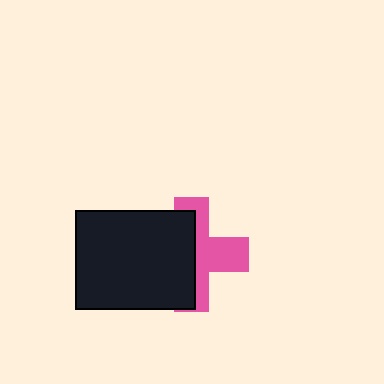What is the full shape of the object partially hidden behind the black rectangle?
The partially hidden object is a pink cross.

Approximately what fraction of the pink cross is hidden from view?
Roughly 52% of the pink cross is hidden behind the black rectangle.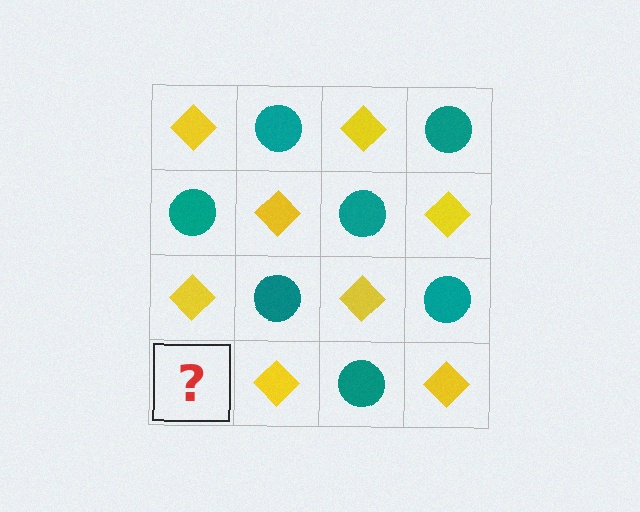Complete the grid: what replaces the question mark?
The question mark should be replaced with a teal circle.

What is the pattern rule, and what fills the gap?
The rule is that it alternates yellow diamond and teal circle in a checkerboard pattern. The gap should be filled with a teal circle.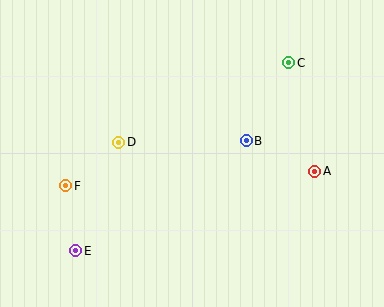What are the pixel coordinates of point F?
Point F is at (66, 186).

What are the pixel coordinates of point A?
Point A is at (315, 171).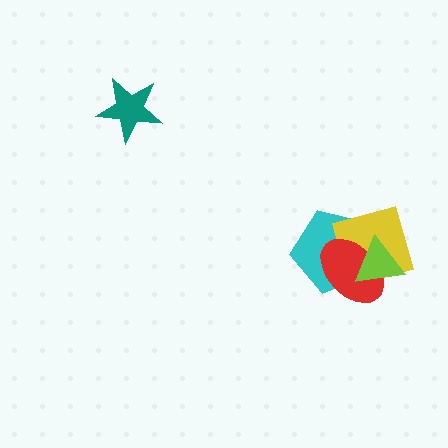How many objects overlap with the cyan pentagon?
3 objects overlap with the cyan pentagon.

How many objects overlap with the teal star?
0 objects overlap with the teal star.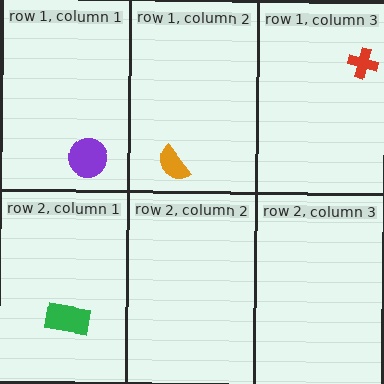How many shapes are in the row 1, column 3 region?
1.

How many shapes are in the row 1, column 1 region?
1.